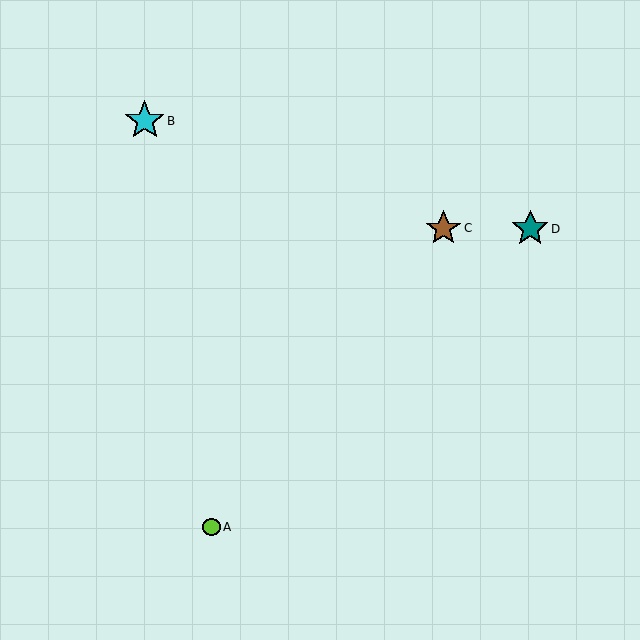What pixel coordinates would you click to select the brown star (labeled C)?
Click at (443, 228) to select the brown star C.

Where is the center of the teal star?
The center of the teal star is at (530, 229).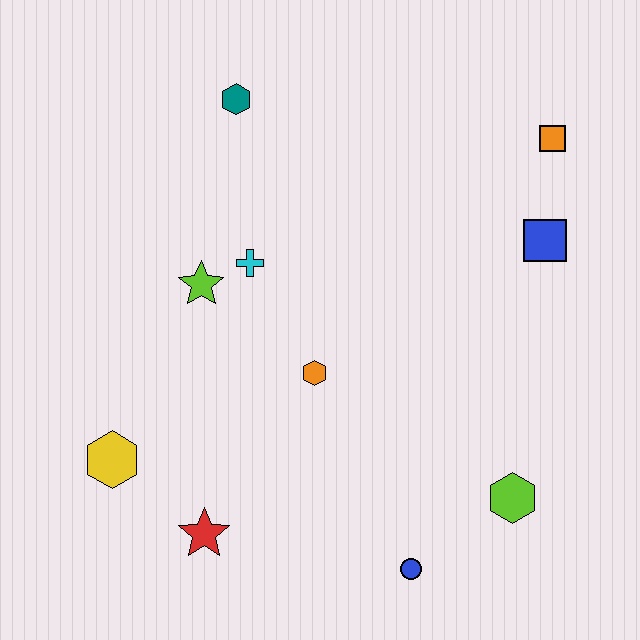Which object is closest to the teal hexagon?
The cyan cross is closest to the teal hexagon.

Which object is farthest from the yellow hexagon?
The orange square is farthest from the yellow hexagon.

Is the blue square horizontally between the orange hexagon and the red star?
No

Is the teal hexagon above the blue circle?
Yes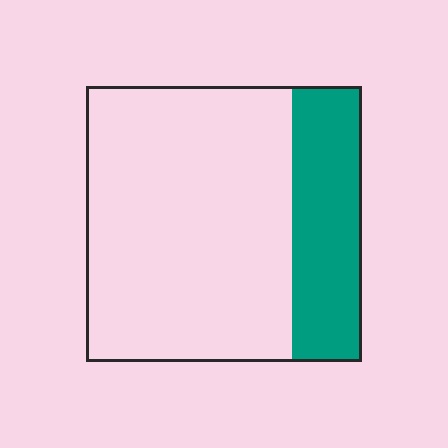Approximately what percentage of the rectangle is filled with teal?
Approximately 25%.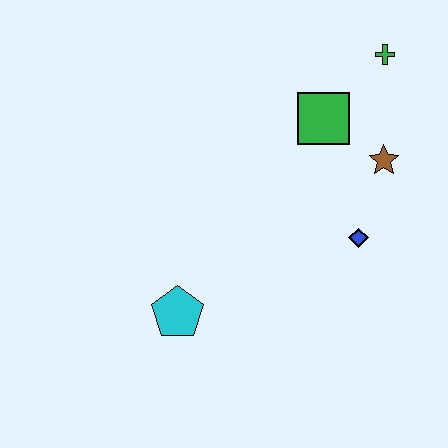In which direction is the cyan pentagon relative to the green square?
The cyan pentagon is below the green square.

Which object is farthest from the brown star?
The cyan pentagon is farthest from the brown star.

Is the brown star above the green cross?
No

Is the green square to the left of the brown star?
Yes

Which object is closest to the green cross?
The green square is closest to the green cross.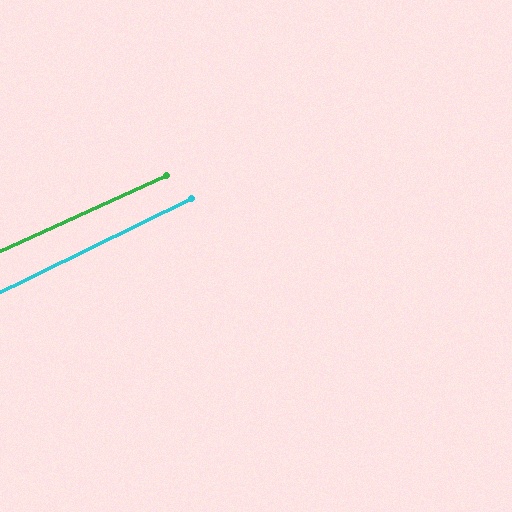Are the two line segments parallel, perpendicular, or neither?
Parallel — their directions differ by only 1.8°.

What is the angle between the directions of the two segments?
Approximately 2 degrees.